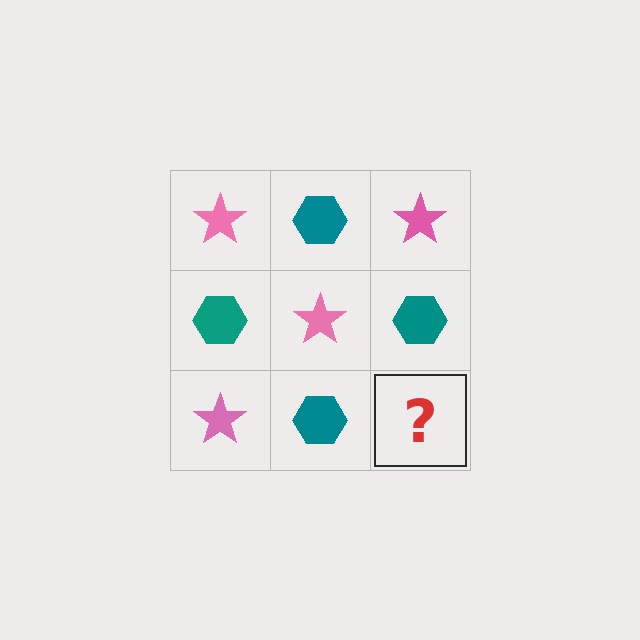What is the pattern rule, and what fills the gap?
The rule is that it alternates pink star and teal hexagon in a checkerboard pattern. The gap should be filled with a pink star.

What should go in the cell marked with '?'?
The missing cell should contain a pink star.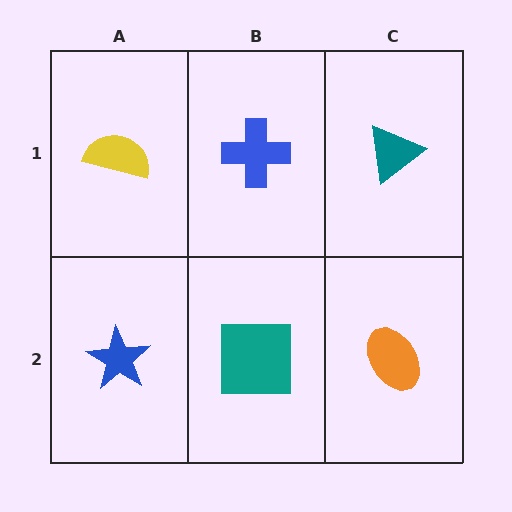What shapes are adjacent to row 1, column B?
A teal square (row 2, column B), a yellow semicircle (row 1, column A), a teal triangle (row 1, column C).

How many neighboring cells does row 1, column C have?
2.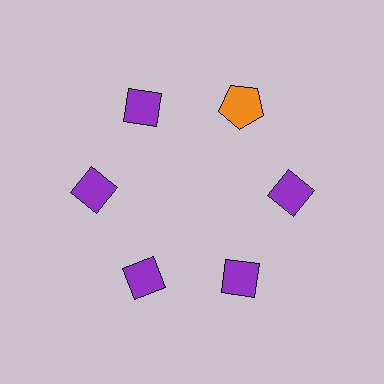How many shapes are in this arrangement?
There are 6 shapes arranged in a ring pattern.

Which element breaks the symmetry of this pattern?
The orange pentagon at roughly the 1 o'clock position breaks the symmetry. All other shapes are purple diamonds.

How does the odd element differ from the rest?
It differs in both color (orange instead of purple) and shape (pentagon instead of diamond).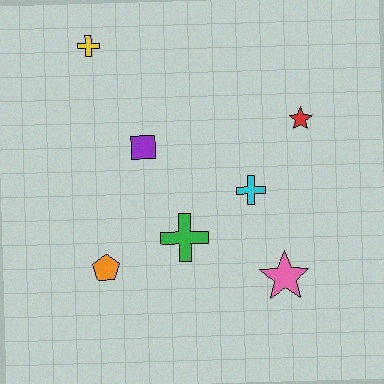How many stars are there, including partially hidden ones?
There are 2 stars.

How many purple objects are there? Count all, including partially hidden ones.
There is 1 purple object.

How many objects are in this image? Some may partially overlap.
There are 7 objects.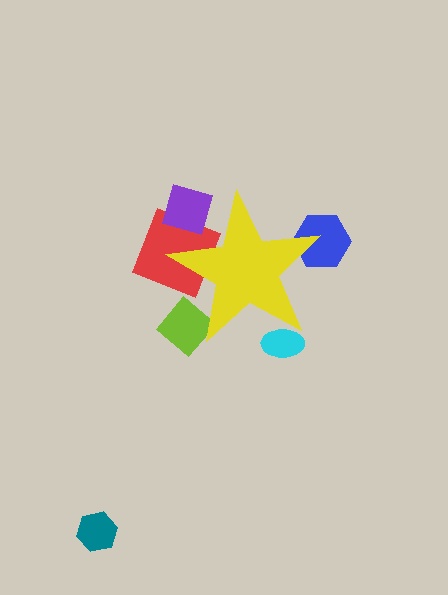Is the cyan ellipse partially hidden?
Yes, the cyan ellipse is partially hidden behind the yellow star.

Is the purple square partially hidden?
Yes, the purple square is partially hidden behind the yellow star.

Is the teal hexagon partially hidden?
No, the teal hexagon is fully visible.